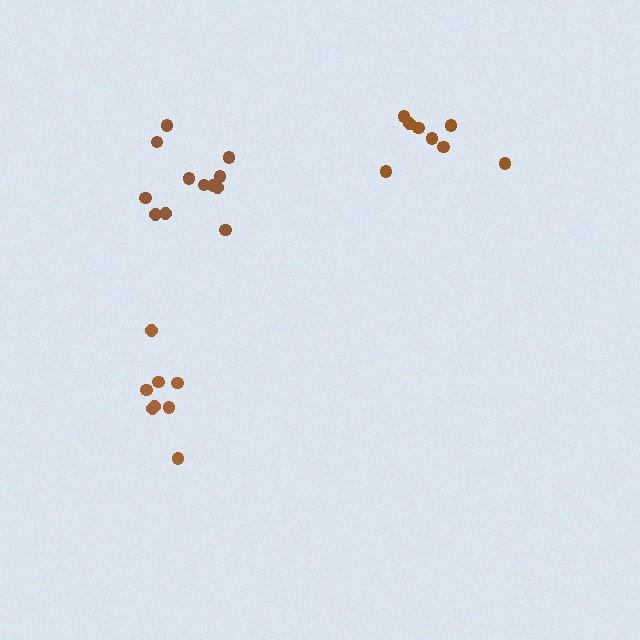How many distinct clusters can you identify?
There are 3 distinct clusters.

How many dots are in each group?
Group 1: 8 dots, Group 2: 12 dots, Group 3: 8 dots (28 total).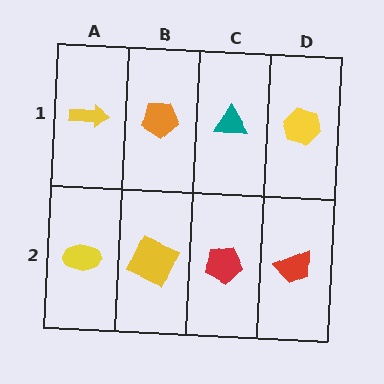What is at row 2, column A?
A yellow ellipse.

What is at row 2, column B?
A yellow square.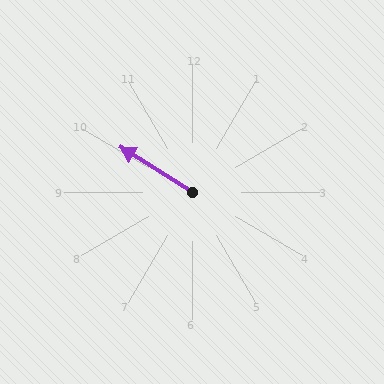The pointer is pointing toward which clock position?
Roughly 10 o'clock.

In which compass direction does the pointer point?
Northwest.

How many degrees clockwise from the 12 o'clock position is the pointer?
Approximately 302 degrees.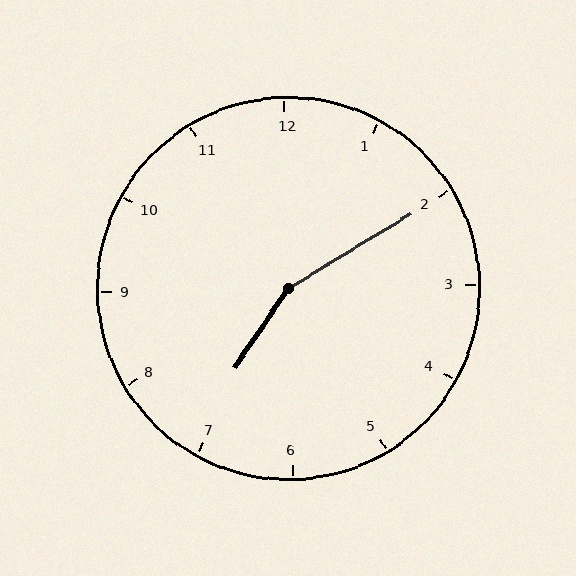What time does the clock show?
7:10.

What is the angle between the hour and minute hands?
Approximately 155 degrees.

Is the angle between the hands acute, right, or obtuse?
It is obtuse.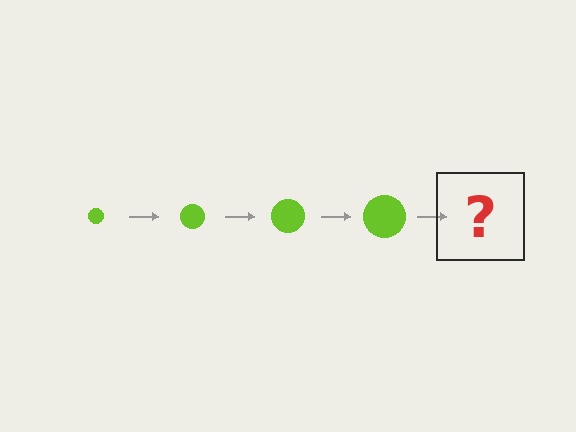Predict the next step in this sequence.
The next step is a lime circle, larger than the previous one.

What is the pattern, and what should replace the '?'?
The pattern is that the circle gets progressively larger each step. The '?' should be a lime circle, larger than the previous one.